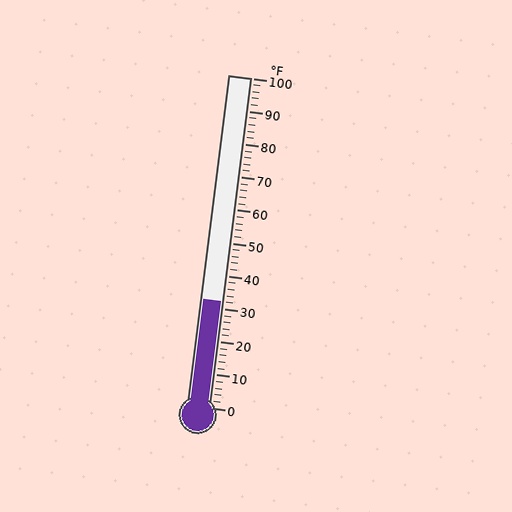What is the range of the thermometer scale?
The thermometer scale ranges from 0°F to 100°F.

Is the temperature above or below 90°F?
The temperature is below 90°F.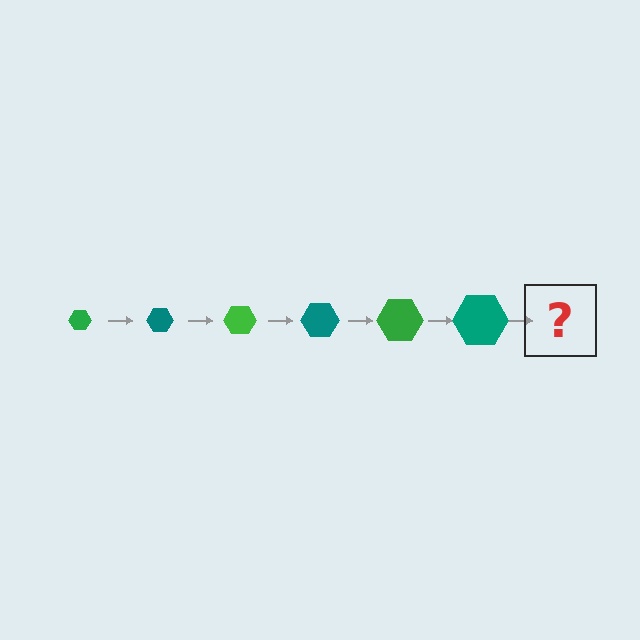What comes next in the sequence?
The next element should be a green hexagon, larger than the previous one.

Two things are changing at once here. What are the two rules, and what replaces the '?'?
The two rules are that the hexagon grows larger each step and the color cycles through green and teal. The '?' should be a green hexagon, larger than the previous one.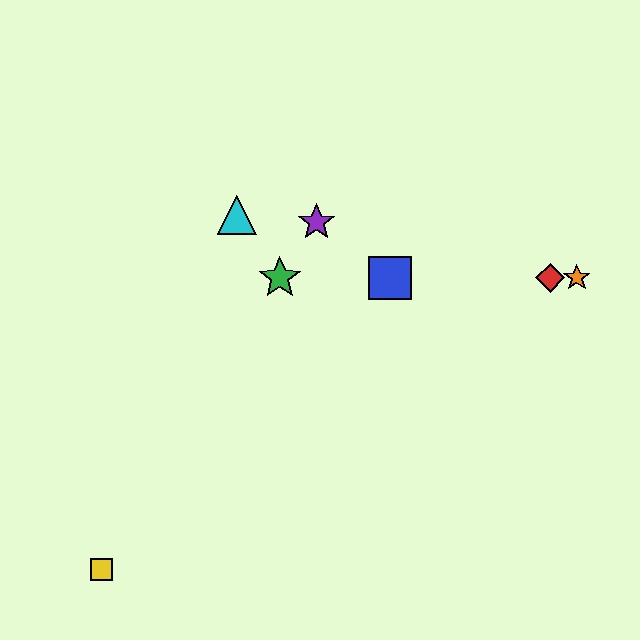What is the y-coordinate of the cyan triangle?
The cyan triangle is at y≈215.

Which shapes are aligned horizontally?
The red diamond, the blue square, the green star, the orange star are aligned horizontally.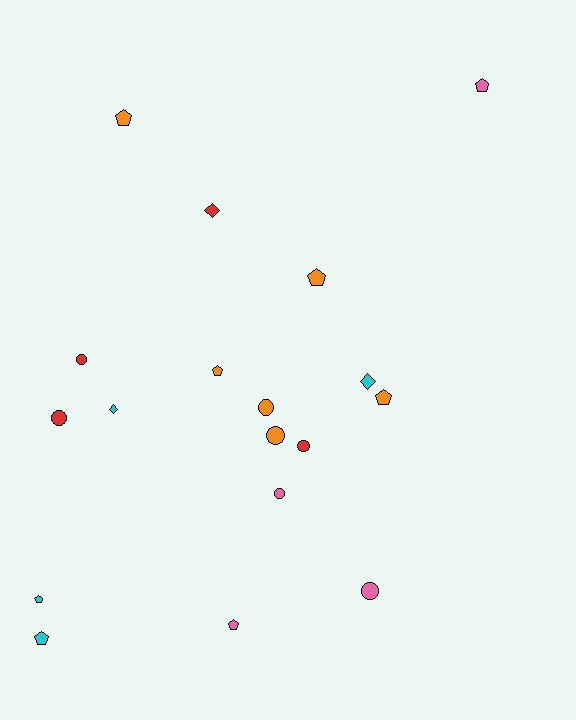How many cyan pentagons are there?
There are 2 cyan pentagons.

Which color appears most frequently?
Orange, with 6 objects.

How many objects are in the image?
There are 18 objects.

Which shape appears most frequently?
Pentagon, with 8 objects.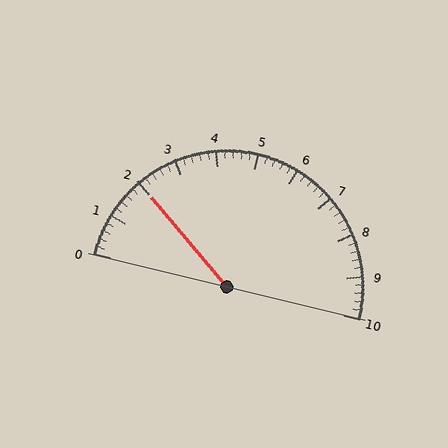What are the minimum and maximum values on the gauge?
The gauge ranges from 0 to 10.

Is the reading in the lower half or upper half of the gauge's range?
The reading is in the lower half of the range (0 to 10).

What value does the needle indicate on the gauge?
The needle indicates approximately 2.0.